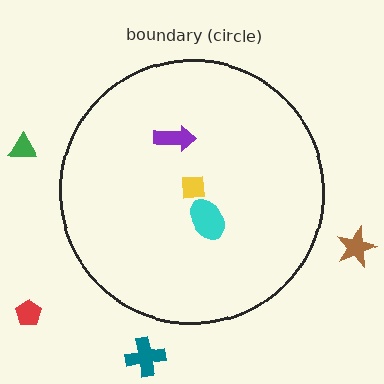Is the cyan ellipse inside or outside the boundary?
Inside.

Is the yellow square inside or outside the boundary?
Inside.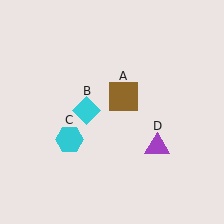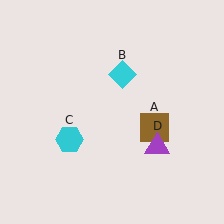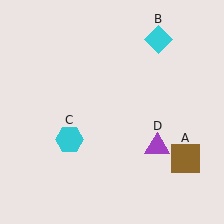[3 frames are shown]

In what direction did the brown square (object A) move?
The brown square (object A) moved down and to the right.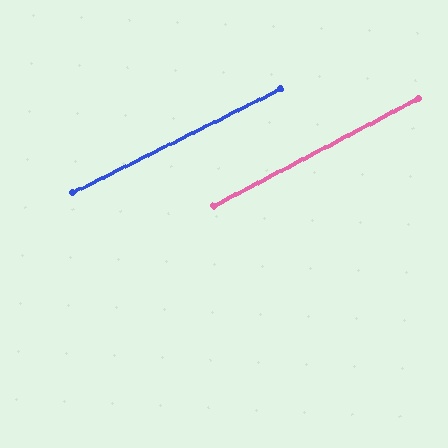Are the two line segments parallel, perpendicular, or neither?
Parallel — their directions differ by only 1.5°.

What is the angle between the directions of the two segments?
Approximately 1 degree.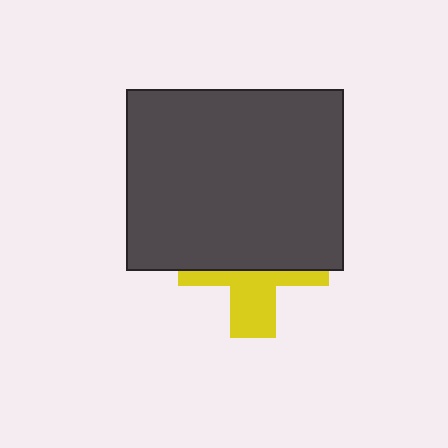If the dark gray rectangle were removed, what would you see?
You would see the complete yellow cross.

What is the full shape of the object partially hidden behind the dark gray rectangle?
The partially hidden object is a yellow cross.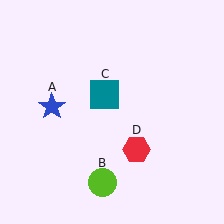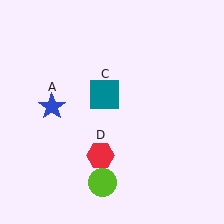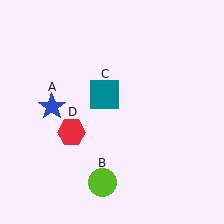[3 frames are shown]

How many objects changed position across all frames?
1 object changed position: red hexagon (object D).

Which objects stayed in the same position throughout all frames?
Blue star (object A) and lime circle (object B) and teal square (object C) remained stationary.